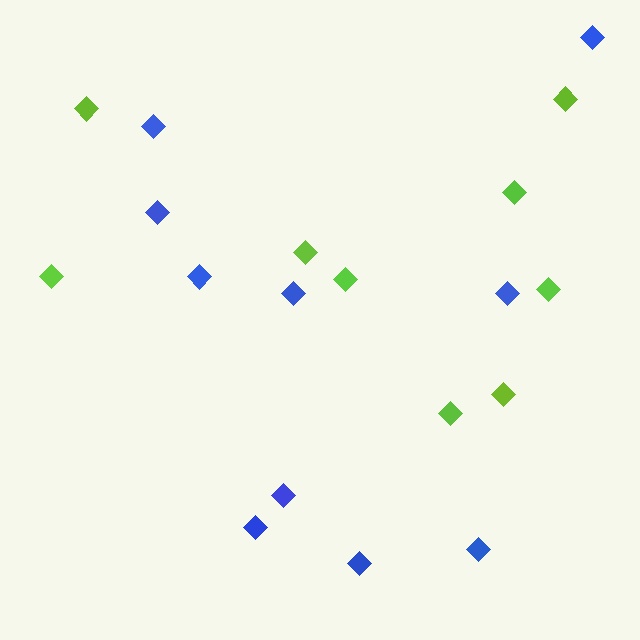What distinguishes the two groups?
There are 2 groups: one group of blue diamonds (10) and one group of lime diamonds (9).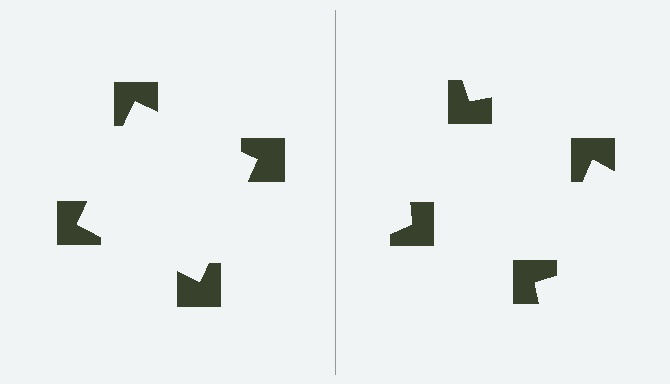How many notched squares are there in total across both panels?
8 — 4 on each side.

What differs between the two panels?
The notched squares are positioned identically on both sides; only the wedge orientations differ. On the left they align to a square; on the right they are misaligned.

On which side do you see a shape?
An illusory square appears on the left side. On the right side the wedge cuts are rotated, so no coherent shape forms.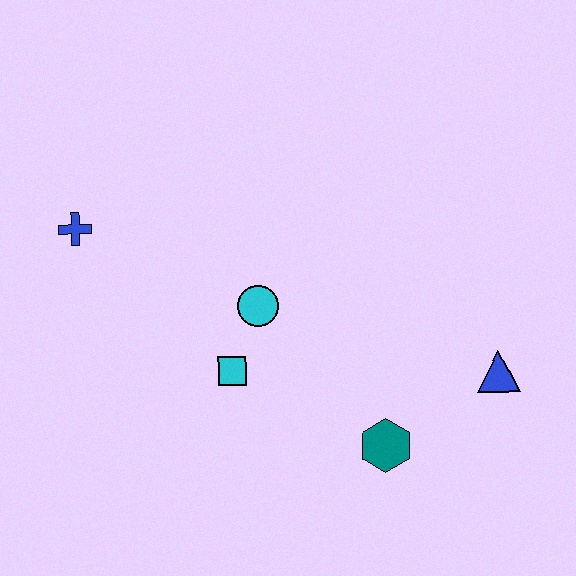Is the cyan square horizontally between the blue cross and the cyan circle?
Yes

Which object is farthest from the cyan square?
The blue triangle is farthest from the cyan square.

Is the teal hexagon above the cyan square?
No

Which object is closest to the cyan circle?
The cyan square is closest to the cyan circle.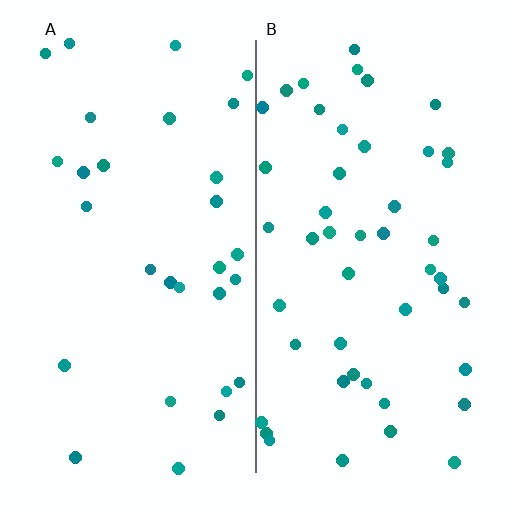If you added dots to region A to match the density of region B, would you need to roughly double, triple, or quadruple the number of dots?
Approximately double.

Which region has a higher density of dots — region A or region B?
B (the right).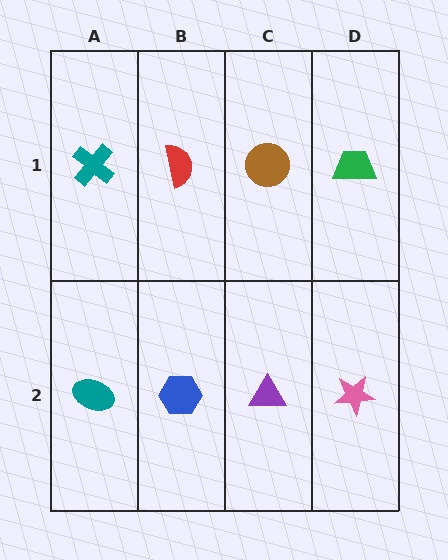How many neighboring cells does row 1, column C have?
3.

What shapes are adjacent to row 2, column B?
A red semicircle (row 1, column B), a teal ellipse (row 2, column A), a purple triangle (row 2, column C).